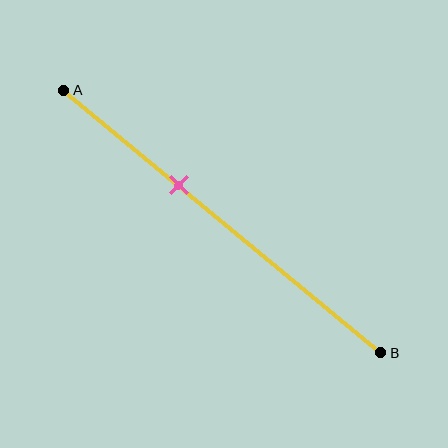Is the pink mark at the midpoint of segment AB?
No, the mark is at about 35% from A, not at the 50% midpoint.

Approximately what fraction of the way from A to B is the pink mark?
The pink mark is approximately 35% of the way from A to B.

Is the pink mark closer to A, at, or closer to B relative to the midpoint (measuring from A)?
The pink mark is closer to point A than the midpoint of segment AB.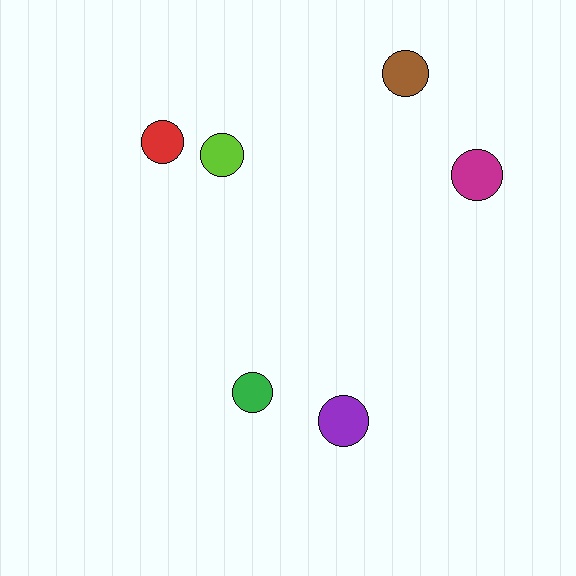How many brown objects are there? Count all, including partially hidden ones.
There is 1 brown object.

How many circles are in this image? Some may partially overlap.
There are 6 circles.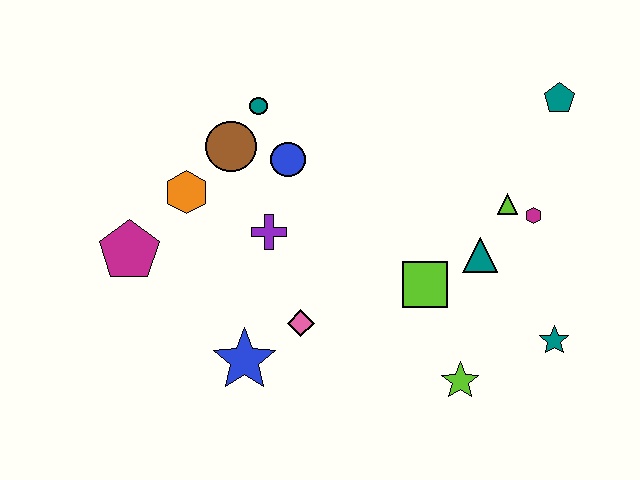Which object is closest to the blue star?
The pink diamond is closest to the blue star.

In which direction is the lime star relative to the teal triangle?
The lime star is below the teal triangle.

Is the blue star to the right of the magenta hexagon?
No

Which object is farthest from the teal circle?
The teal star is farthest from the teal circle.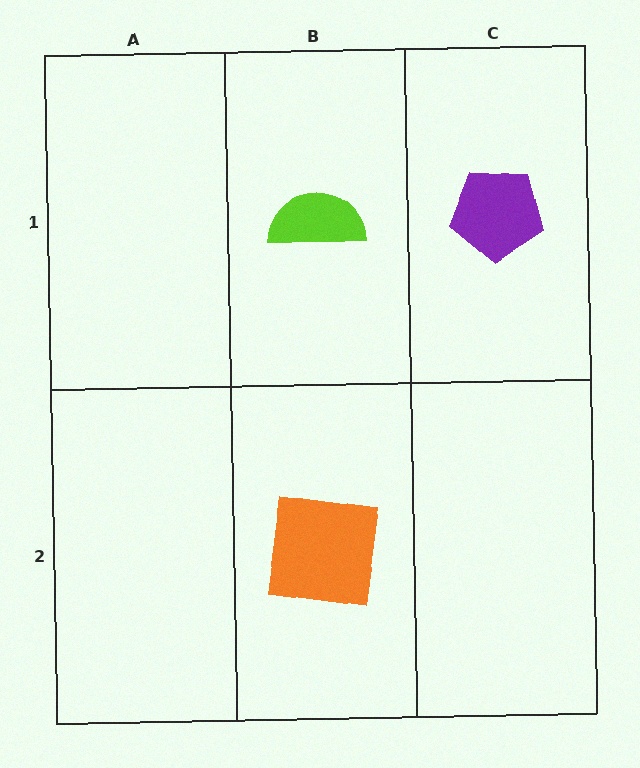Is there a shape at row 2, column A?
No, that cell is empty.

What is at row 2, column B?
An orange square.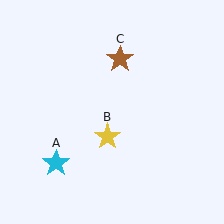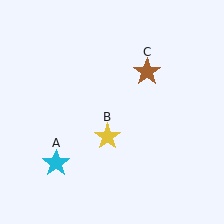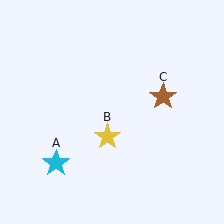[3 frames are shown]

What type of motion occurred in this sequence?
The brown star (object C) rotated clockwise around the center of the scene.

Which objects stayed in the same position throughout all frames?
Cyan star (object A) and yellow star (object B) remained stationary.